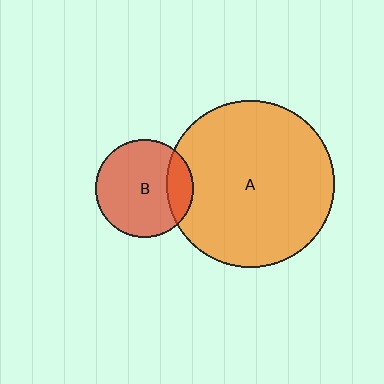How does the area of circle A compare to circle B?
Approximately 2.9 times.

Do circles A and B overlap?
Yes.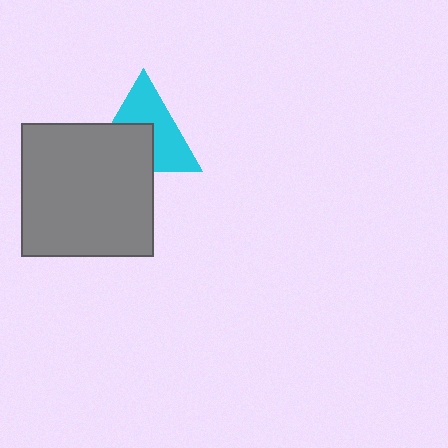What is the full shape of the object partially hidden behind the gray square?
The partially hidden object is a cyan triangle.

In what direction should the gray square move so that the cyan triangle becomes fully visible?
The gray square should move down. That is the shortest direction to clear the overlap and leave the cyan triangle fully visible.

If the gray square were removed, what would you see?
You would see the complete cyan triangle.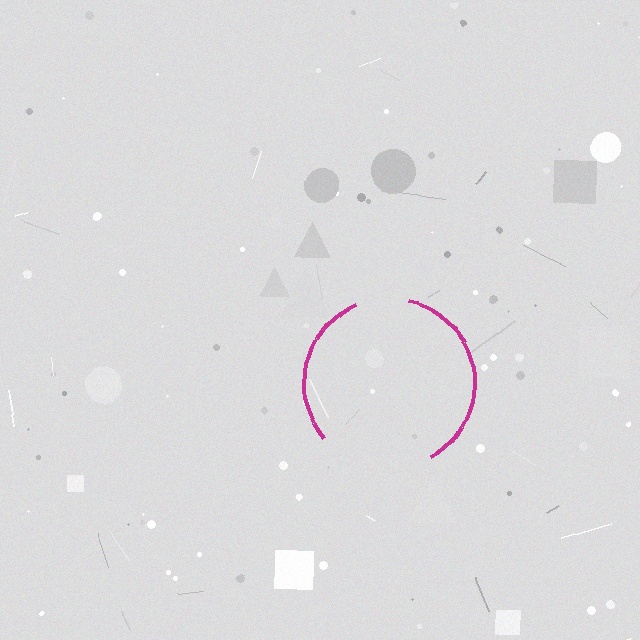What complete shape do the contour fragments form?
The contour fragments form a circle.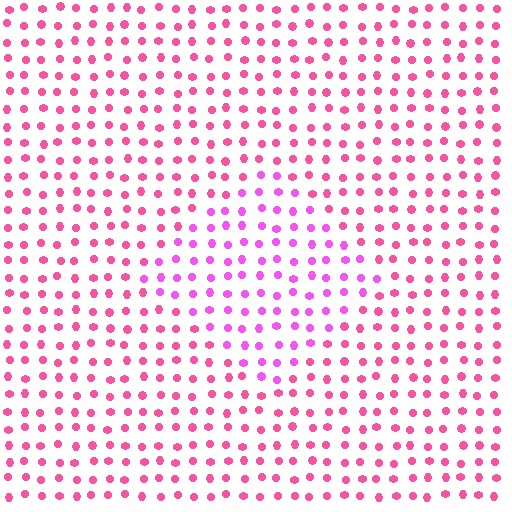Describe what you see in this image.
The image is filled with small pink elements in a uniform arrangement. A diamond-shaped region is visible where the elements are tinted to a slightly different hue, forming a subtle color boundary.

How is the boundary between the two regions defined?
The boundary is defined purely by a slight shift in hue (about 30 degrees). Spacing, size, and orientation are identical on both sides.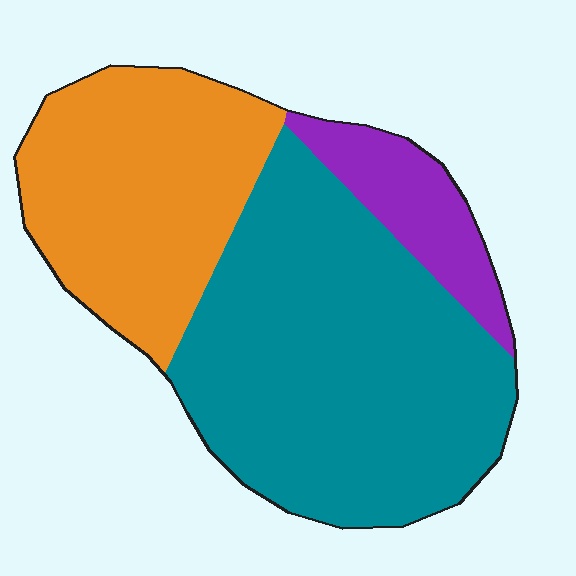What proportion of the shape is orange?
Orange covers roughly 35% of the shape.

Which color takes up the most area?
Teal, at roughly 55%.